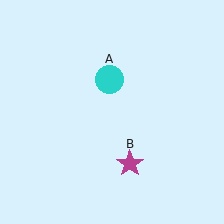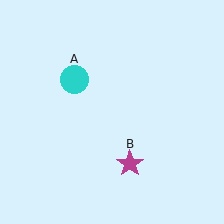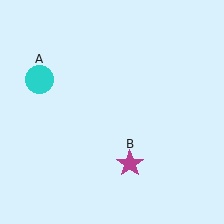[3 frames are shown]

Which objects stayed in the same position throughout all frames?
Magenta star (object B) remained stationary.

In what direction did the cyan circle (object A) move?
The cyan circle (object A) moved left.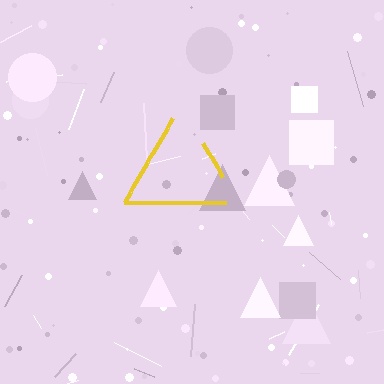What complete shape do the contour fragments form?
The contour fragments form a triangle.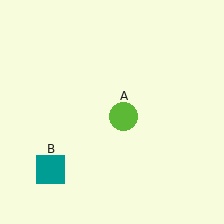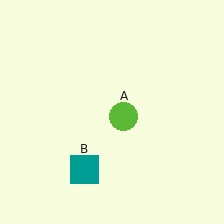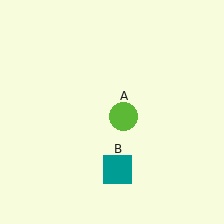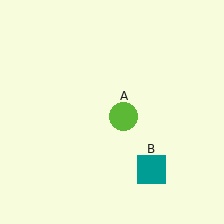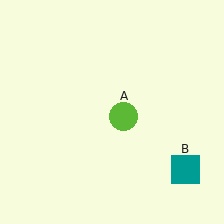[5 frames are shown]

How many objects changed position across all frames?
1 object changed position: teal square (object B).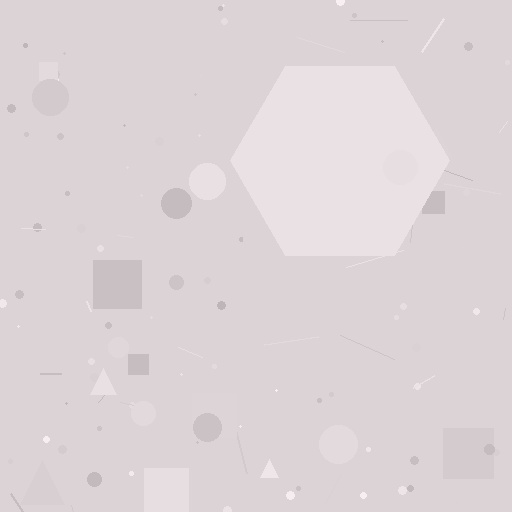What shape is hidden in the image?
A hexagon is hidden in the image.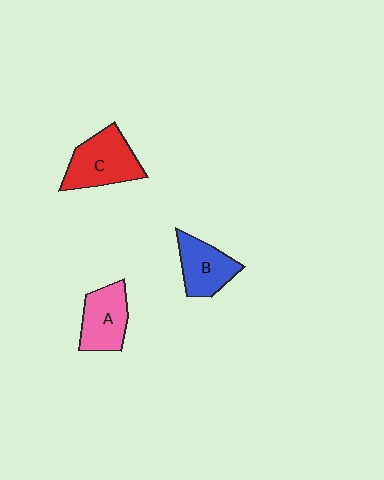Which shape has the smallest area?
Shape B (blue).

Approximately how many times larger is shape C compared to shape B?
Approximately 1.3 times.